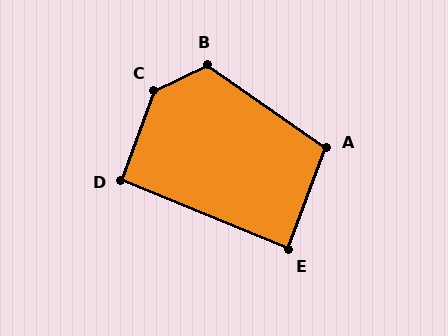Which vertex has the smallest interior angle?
E, at approximately 88 degrees.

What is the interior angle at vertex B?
Approximately 119 degrees (obtuse).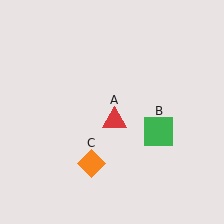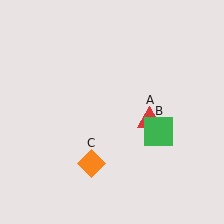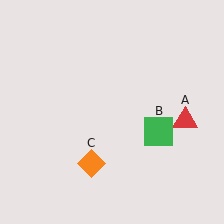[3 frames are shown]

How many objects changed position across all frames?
1 object changed position: red triangle (object A).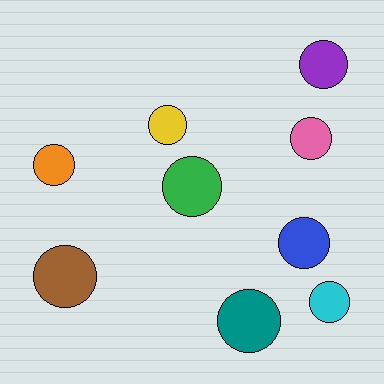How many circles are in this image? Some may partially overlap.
There are 9 circles.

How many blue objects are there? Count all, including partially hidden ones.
There is 1 blue object.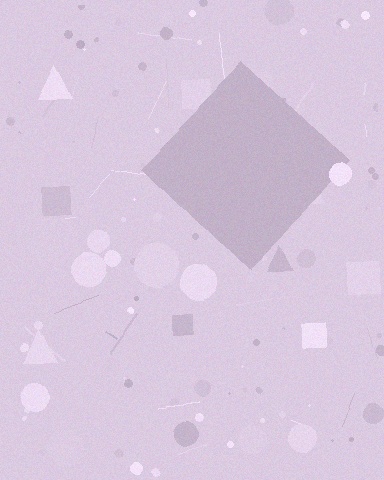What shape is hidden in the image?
A diamond is hidden in the image.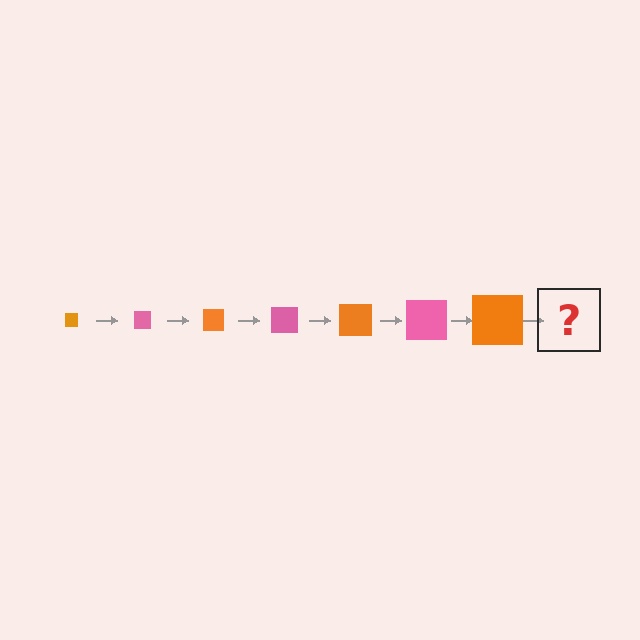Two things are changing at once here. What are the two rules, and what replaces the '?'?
The two rules are that the square grows larger each step and the color cycles through orange and pink. The '?' should be a pink square, larger than the previous one.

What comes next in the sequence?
The next element should be a pink square, larger than the previous one.